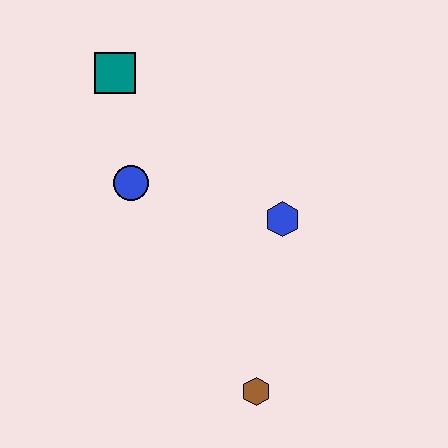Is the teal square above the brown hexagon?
Yes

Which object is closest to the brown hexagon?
The blue hexagon is closest to the brown hexagon.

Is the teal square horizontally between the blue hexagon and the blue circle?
No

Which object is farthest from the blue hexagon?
The teal square is farthest from the blue hexagon.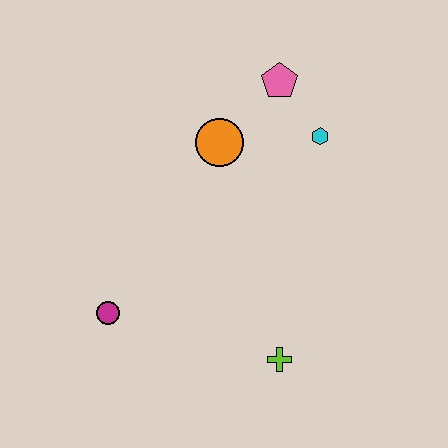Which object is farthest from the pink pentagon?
The magenta circle is farthest from the pink pentagon.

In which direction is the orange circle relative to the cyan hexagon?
The orange circle is to the left of the cyan hexagon.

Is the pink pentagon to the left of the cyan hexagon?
Yes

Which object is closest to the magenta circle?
The lime cross is closest to the magenta circle.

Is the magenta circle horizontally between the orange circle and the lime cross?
No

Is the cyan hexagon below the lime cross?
No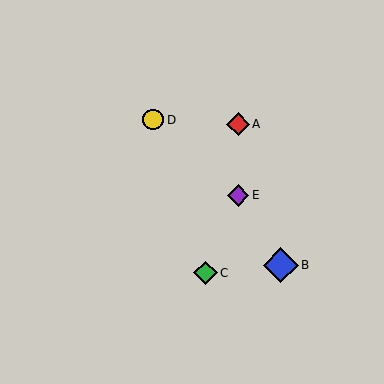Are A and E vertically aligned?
Yes, both are at x≈238.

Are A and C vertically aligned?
No, A is at x≈238 and C is at x≈205.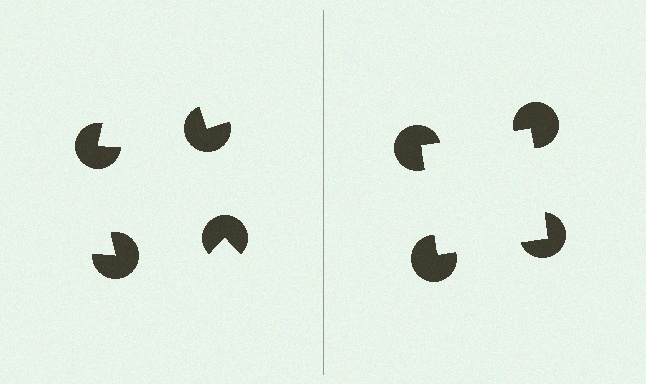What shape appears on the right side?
An illusory square.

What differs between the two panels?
The pac-man discs are positioned identically on both sides; only the wedge orientations differ. On the right they align to a square; on the left they are misaligned.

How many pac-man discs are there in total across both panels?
8 — 4 on each side.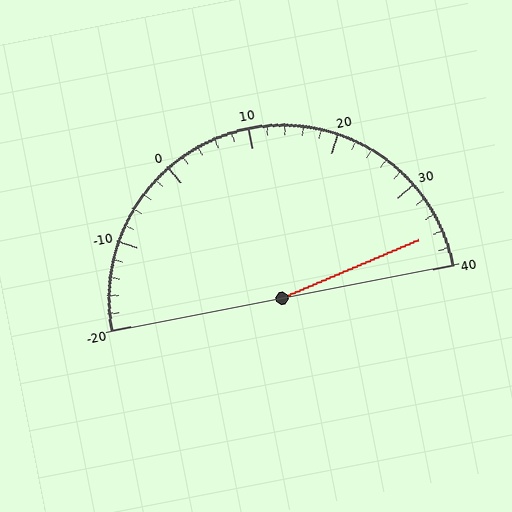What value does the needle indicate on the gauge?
The needle indicates approximately 36.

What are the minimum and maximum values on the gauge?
The gauge ranges from -20 to 40.